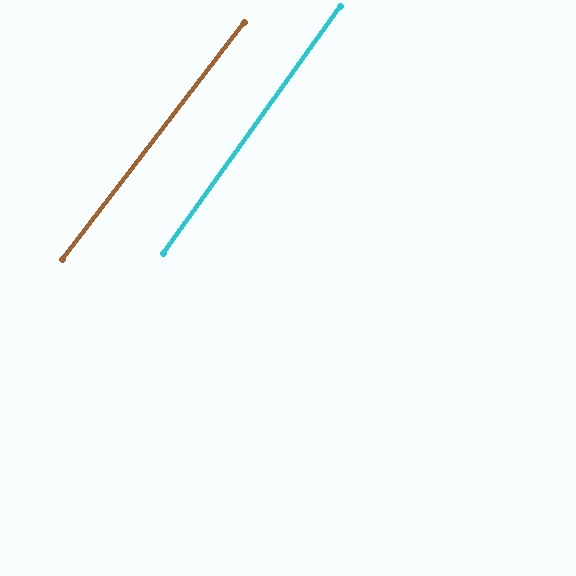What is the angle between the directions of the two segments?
Approximately 2 degrees.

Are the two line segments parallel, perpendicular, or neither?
Parallel — their directions differ by only 1.9°.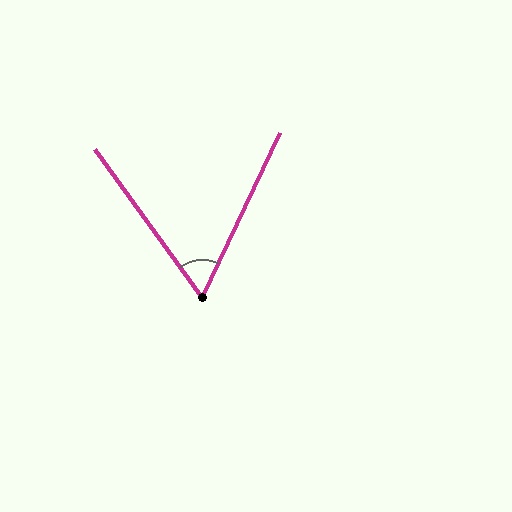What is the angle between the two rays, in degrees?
Approximately 61 degrees.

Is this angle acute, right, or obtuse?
It is acute.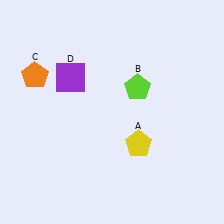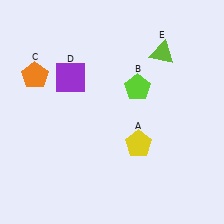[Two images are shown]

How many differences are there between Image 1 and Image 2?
There is 1 difference between the two images.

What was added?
A lime triangle (E) was added in Image 2.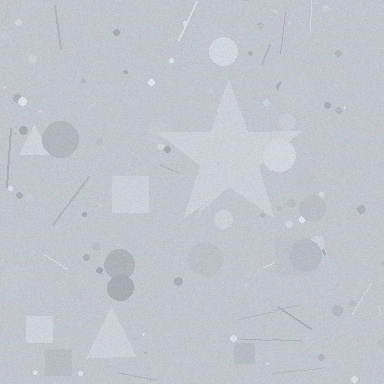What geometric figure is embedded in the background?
A star is embedded in the background.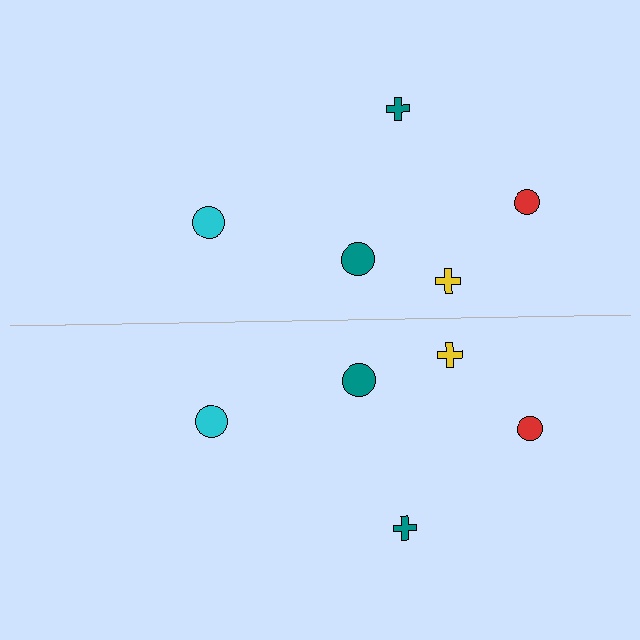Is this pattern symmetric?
Yes, this pattern has bilateral (reflection) symmetry.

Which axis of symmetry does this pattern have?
The pattern has a horizontal axis of symmetry running through the center of the image.